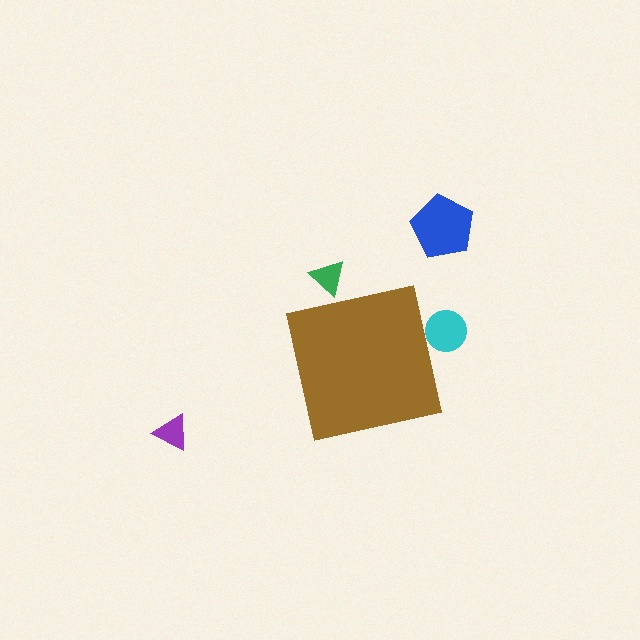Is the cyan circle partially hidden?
Yes, the cyan circle is partially hidden behind the brown square.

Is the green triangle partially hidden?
Yes, the green triangle is partially hidden behind the brown square.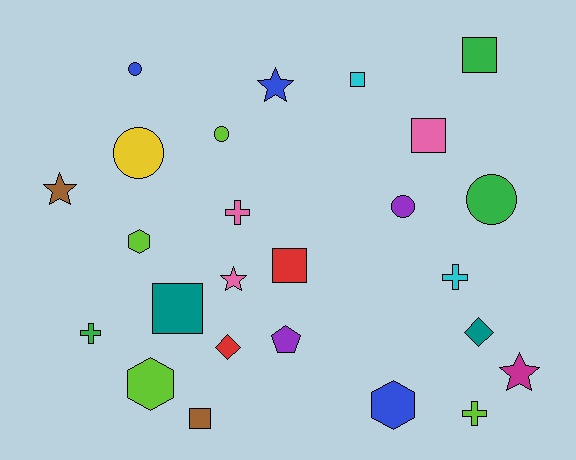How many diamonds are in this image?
There are 2 diamonds.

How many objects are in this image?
There are 25 objects.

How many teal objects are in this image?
There are 2 teal objects.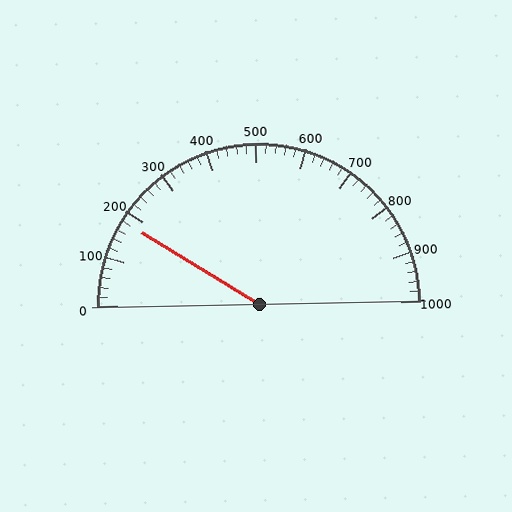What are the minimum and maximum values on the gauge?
The gauge ranges from 0 to 1000.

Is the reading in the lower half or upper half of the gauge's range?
The reading is in the lower half of the range (0 to 1000).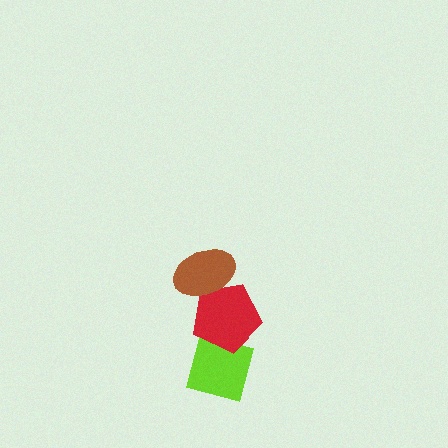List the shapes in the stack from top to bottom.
From top to bottom: the brown ellipse, the red pentagon, the lime square.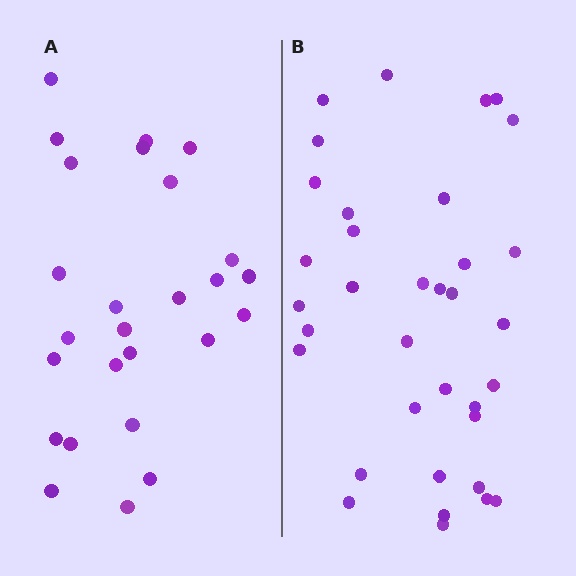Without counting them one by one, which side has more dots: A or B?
Region B (the right region) has more dots.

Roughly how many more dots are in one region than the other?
Region B has roughly 8 or so more dots than region A.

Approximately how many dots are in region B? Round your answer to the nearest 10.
About 40 dots. (The exact count is 35, which rounds to 40.)